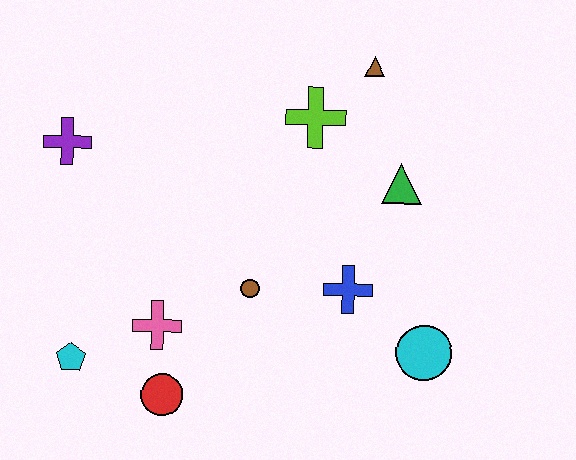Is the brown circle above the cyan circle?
Yes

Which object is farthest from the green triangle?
The cyan pentagon is farthest from the green triangle.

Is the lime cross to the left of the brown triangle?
Yes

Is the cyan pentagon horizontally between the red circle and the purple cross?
Yes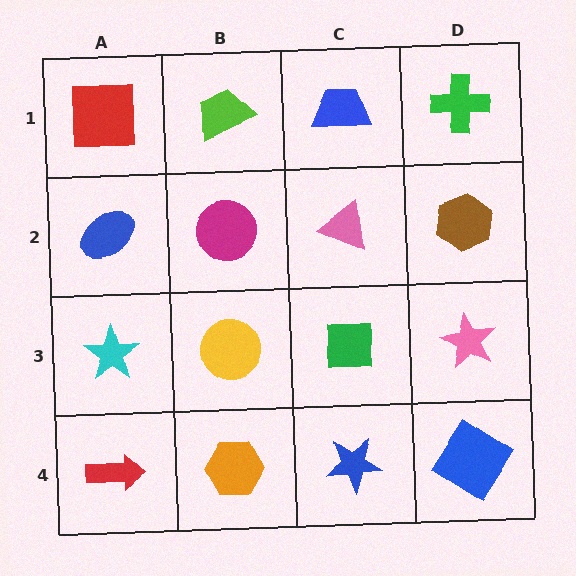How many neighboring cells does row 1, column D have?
2.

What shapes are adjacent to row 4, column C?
A green square (row 3, column C), an orange hexagon (row 4, column B), a blue diamond (row 4, column D).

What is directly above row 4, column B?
A yellow circle.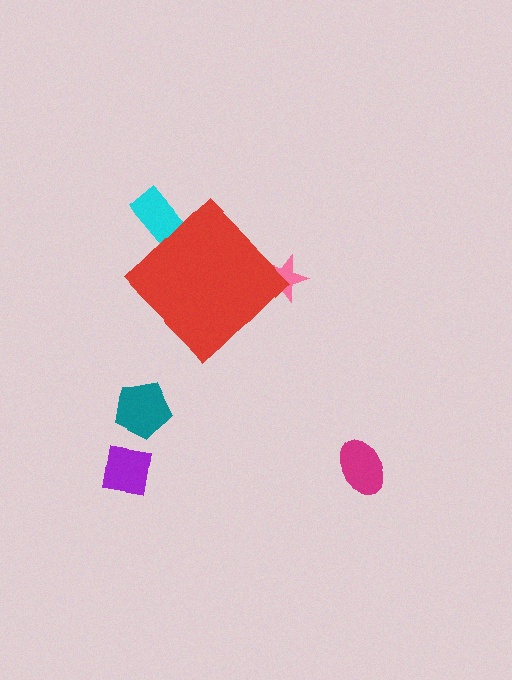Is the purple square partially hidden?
No, the purple square is fully visible.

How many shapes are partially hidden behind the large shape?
2 shapes are partially hidden.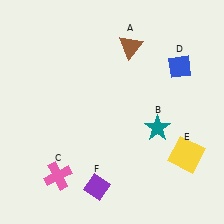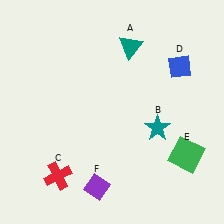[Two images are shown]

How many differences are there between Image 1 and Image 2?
There are 3 differences between the two images.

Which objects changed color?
A changed from brown to teal. C changed from pink to red. E changed from yellow to green.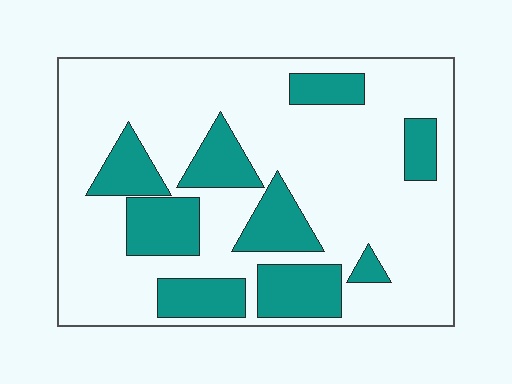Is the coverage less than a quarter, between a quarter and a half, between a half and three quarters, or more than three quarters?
Between a quarter and a half.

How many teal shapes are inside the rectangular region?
9.